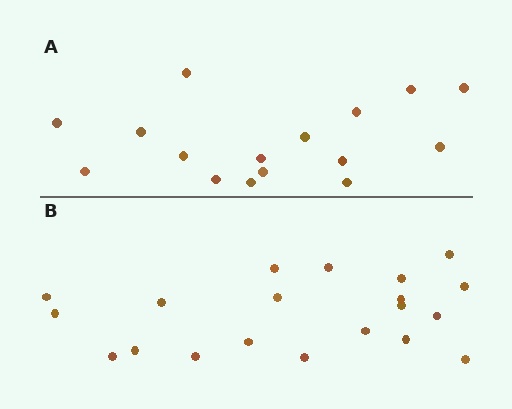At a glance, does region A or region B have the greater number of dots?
Region B (the bottom region) has more dots.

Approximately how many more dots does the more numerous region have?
Region B has about 4 more dots than region A.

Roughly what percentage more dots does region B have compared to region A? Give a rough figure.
About 25% more.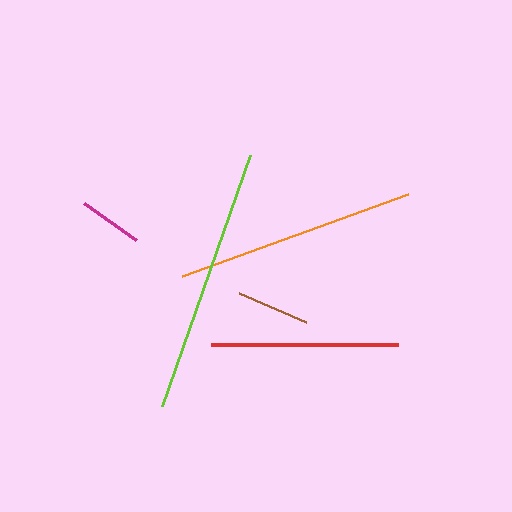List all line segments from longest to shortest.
From longest to shortest: lime, orange, red, brown, magenta.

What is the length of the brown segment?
The brown segment is approximately 73 pixels long.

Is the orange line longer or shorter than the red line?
The orange line is longer than the red line.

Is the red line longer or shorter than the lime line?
The lime line is longer than the red line.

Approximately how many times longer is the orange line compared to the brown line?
The orange line is approximately 3.3 times the length of the brown line.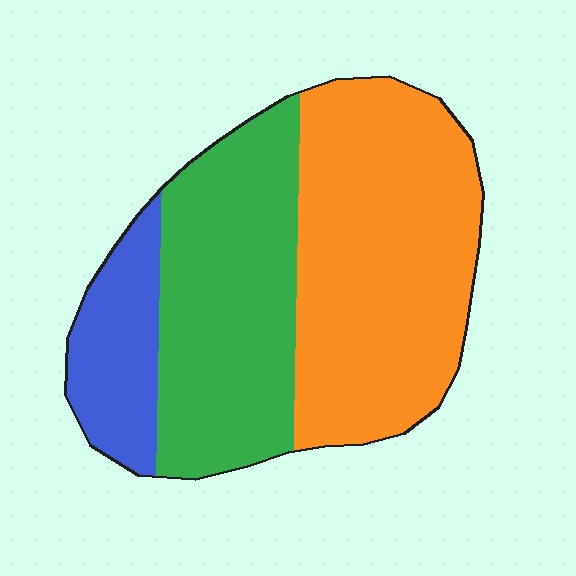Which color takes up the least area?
Blue, at roughly 15%.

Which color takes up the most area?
Orange, at roughly 50%.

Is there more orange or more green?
Orange.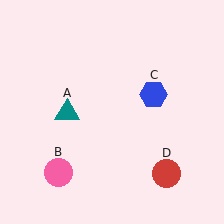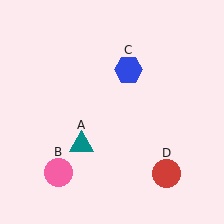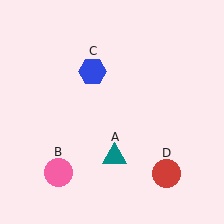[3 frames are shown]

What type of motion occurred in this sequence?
The teal triangle (object A), blue hexagon (object C) rotated counterclockwise around the center of the scene.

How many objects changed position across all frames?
2 objects changed position: teal triangle (object A), blue hexagon (object C).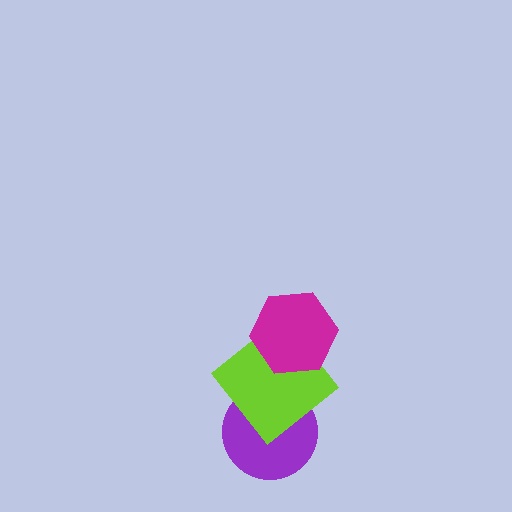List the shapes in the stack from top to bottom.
From top to bottom: the magenta hexagon, the lime diamond, the purple circle.